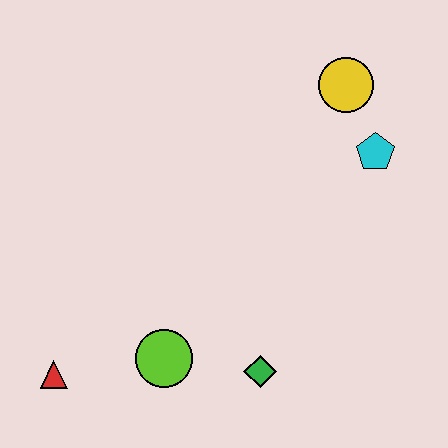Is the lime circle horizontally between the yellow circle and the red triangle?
Yes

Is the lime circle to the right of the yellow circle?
No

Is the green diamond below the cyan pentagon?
Yes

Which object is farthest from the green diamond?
The yellow circle is farthest from the green diamond.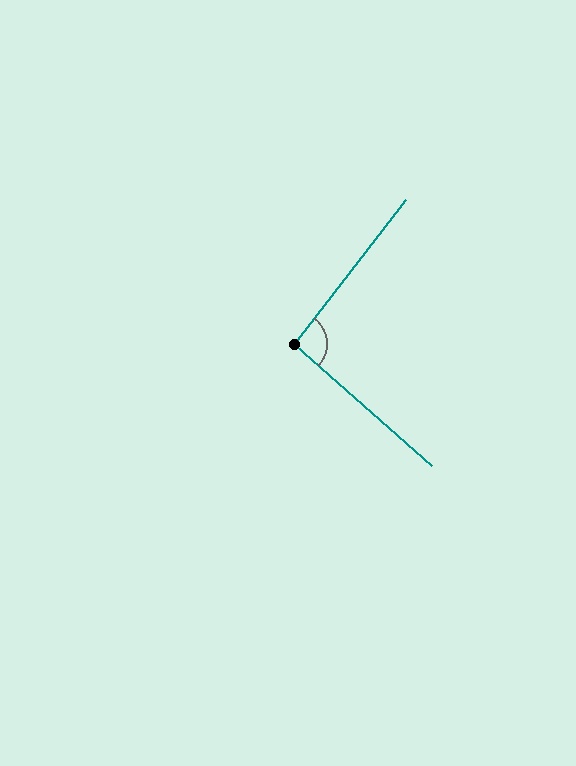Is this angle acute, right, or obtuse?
It is approximately a right angle.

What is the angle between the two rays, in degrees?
Approximately 94 degrees.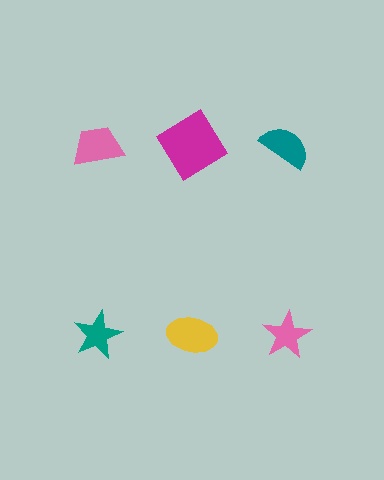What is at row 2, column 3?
A pink star.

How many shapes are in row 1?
3 shapes.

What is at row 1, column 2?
A magenta diamond.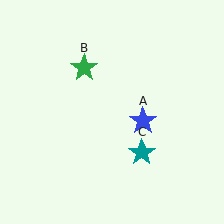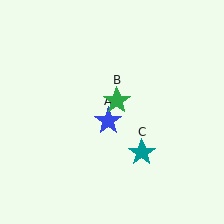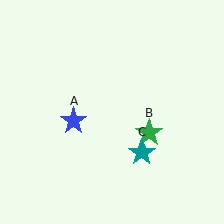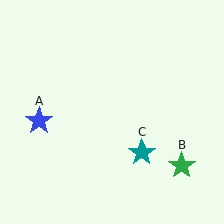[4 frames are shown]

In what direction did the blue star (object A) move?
The blue star (object A) moved left.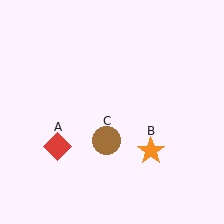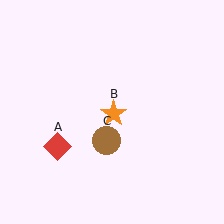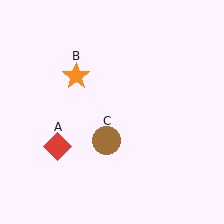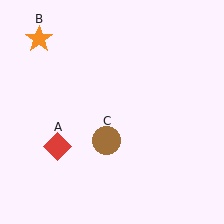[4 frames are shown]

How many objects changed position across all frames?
1 object changed position: orange star (object B).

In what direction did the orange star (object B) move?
The orange star (object B) moved up and to the left.